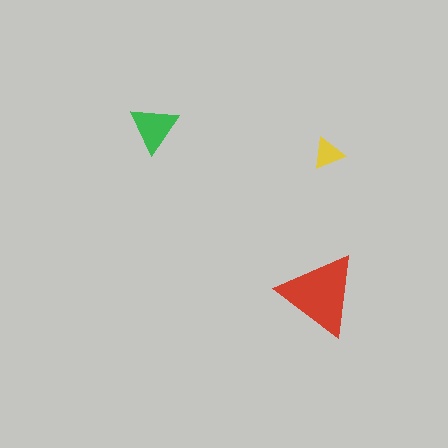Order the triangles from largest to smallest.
the red one, the green one, the yellow one.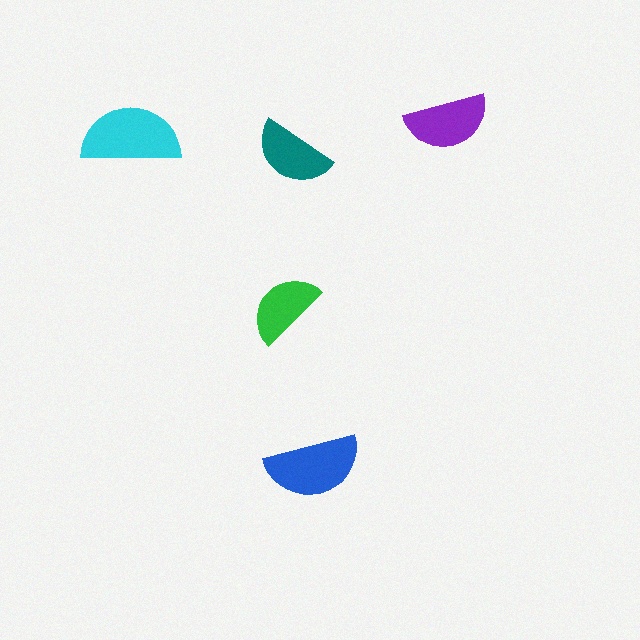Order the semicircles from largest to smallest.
the cyan one, the blue one, the purple one, the teal one, the green one.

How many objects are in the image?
There are 5 objects in the image.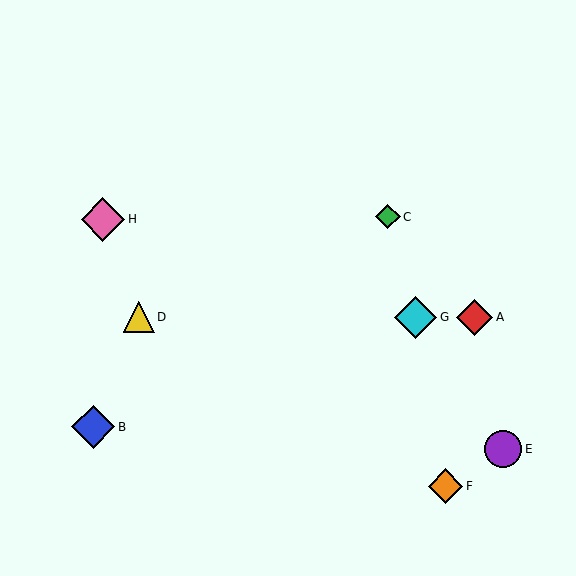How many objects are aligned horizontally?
3 objects (A, D, G) are aligned horizontally.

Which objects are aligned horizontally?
Objects A, D, G are aligned horizontally.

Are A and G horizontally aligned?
Yes, both are at y≈317.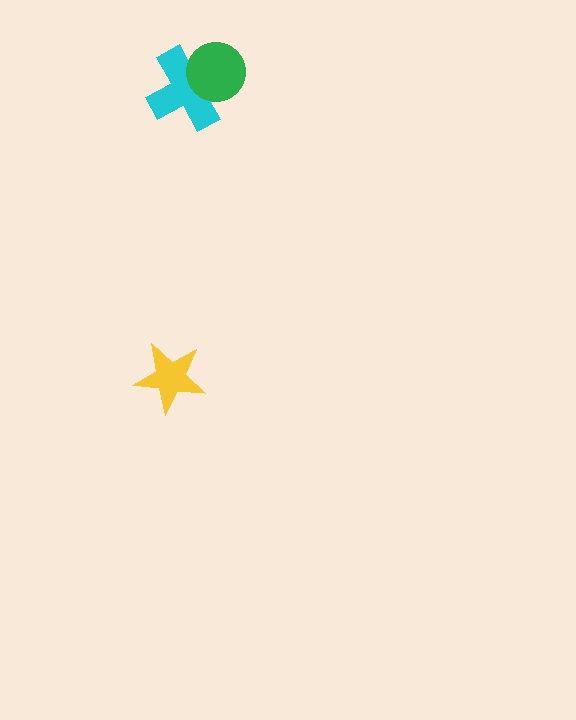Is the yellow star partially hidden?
No, no other shape covers it.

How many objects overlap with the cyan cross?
1 object overlaps with the cyan cross.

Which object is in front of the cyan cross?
The green circle is in front of the cyan cross.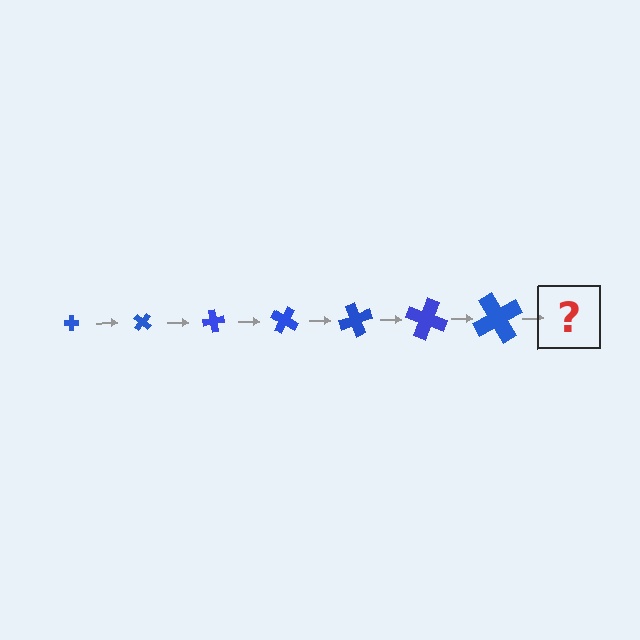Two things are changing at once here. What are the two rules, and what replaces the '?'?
The two rules are that the cross grows larger each step and it rotates 40 degrees each step. The '?' should be a cross, larger than the previous one and rotated 280 degrees from the start.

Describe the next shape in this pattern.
It should be a cross, larger than the previous one and rotated 280 degrees from the start.